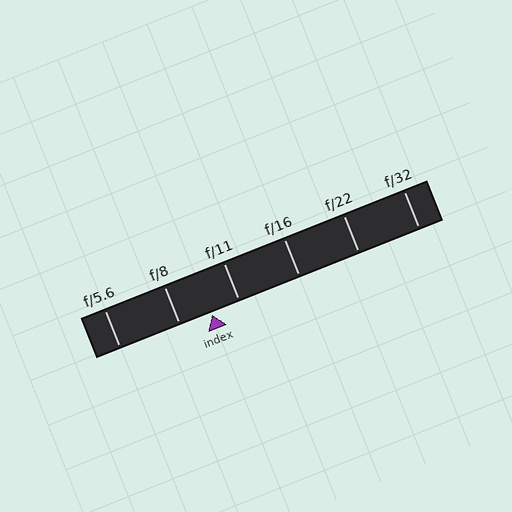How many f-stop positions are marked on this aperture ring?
There are 6 f-stop positions marked.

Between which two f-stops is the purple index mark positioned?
The index mark is between f/8 and f/11.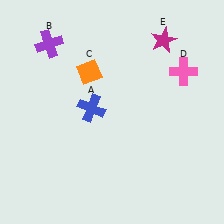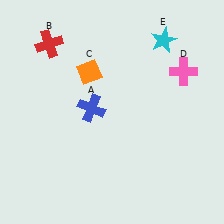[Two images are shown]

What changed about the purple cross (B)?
In Image 1, B is purple. In Image 2, it changed to red.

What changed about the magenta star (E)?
In Image 1, E is magenta. In Image 2, it changed to cyan.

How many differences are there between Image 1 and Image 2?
There are 2 differences between the two images.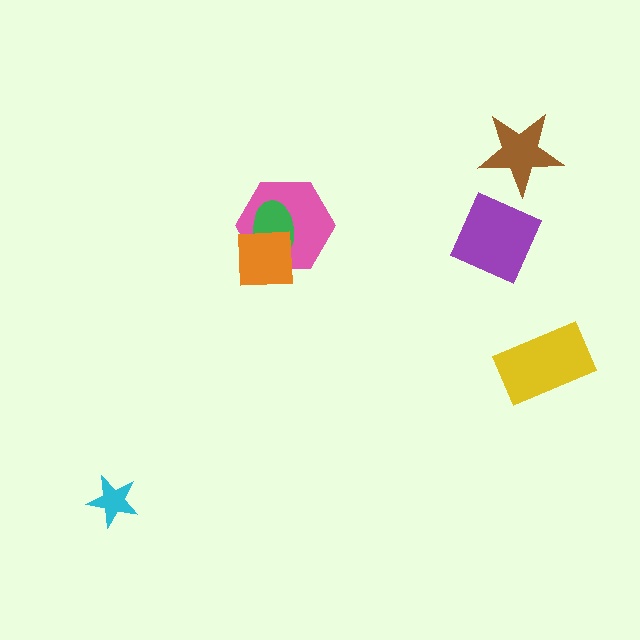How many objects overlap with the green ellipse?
2 objects overlap with the green ellipse.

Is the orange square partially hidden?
No, no other shape covers it.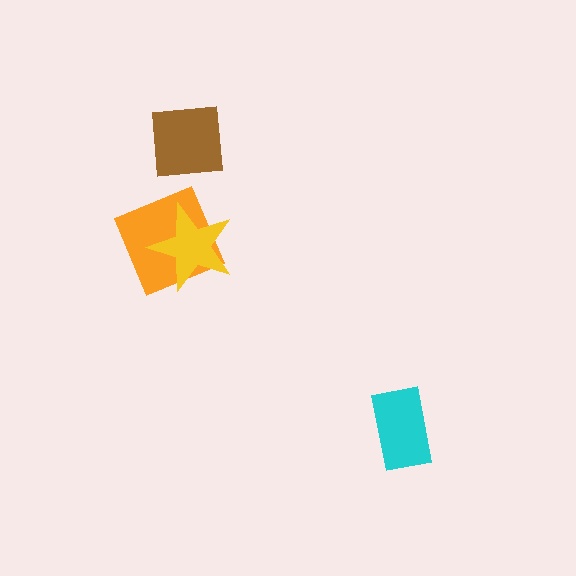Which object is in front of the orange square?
The yellow star is in front of the orange square.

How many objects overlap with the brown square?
0 objects overlap with the brown square.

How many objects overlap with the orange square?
1 object overlaps with the orange square.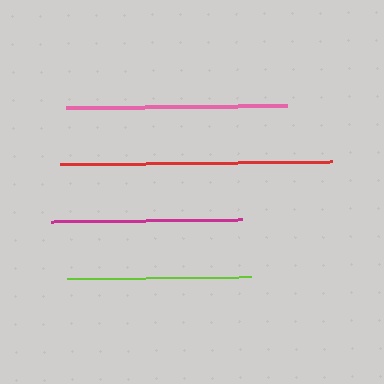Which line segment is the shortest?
The lime line is the shortest at approximately 183 pixels.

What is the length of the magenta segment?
The magenta segment is approximately 191 pixels long.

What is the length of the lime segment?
The lime segment is approximately 183 pixels long.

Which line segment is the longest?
The red line is the longest at approximately 273 pixels.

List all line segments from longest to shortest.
From longest to shortest: red, pink, magenta, lime.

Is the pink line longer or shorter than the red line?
The red line is longer than the pink line.